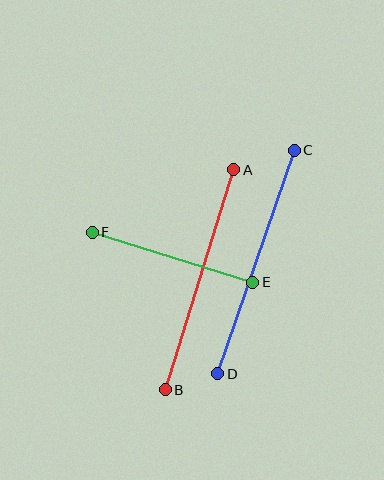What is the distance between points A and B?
The distance is approximately 230 pixels.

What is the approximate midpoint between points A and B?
The midpoint is at approximately (200, 280) pixels.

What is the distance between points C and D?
The distance is approximately 236 pixels.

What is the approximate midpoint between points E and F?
The midpoint is at approximately (173, 257) pixels.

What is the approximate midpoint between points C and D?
The midpoint is at approximately (256, 262) pixels.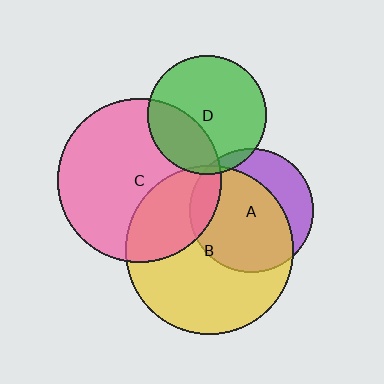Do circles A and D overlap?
Yes.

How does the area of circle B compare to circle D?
Approximately 2.0 times.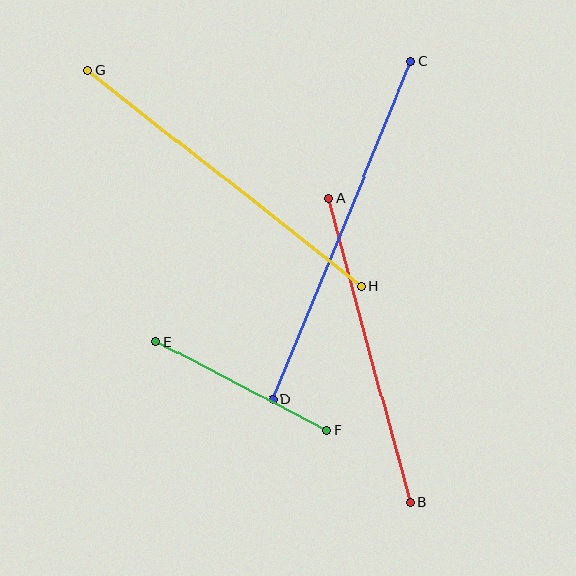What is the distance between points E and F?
The distance is approximately 192 pixels.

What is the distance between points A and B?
The distance is approximately 315 pixels.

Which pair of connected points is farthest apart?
Points C and D are farthest apart.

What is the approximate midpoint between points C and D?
The midpoint is at approximately (342, 230) pixels.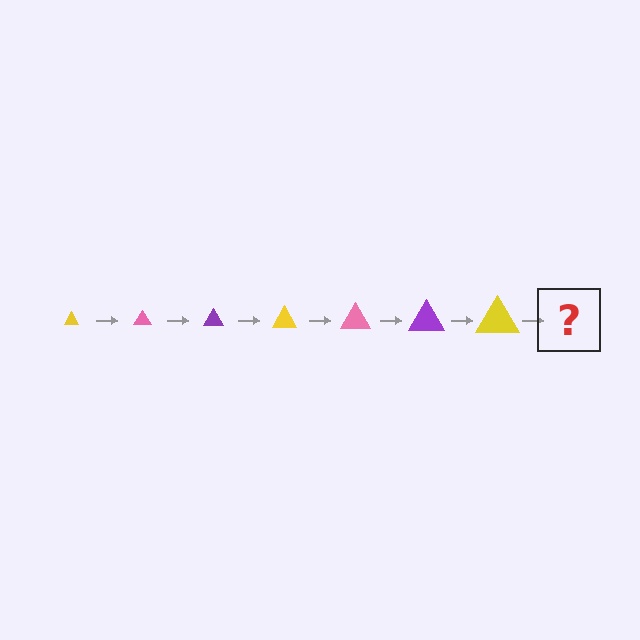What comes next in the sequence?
The next element should be a pink triangle, larger than the previous one.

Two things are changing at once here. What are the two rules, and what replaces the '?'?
The two rules are that the triangle grows larger each step and the color cycles through yellow, pink, and purple. The '?' should be a pink triangle, larger than the previous one.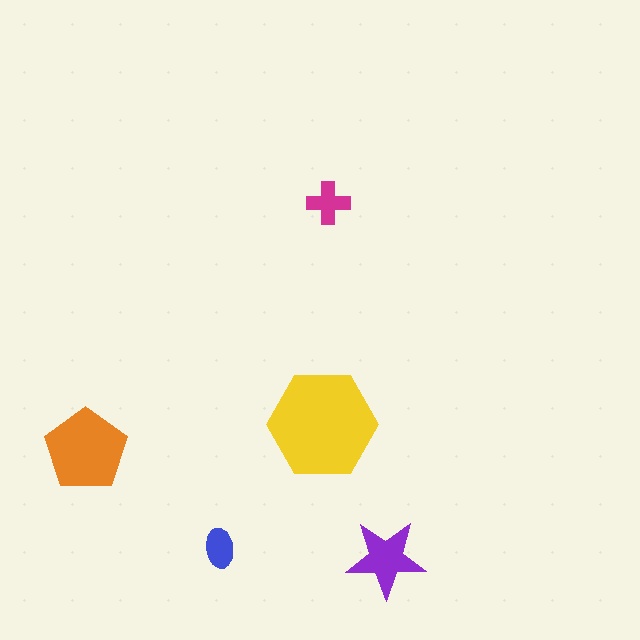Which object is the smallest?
The blue ellipse.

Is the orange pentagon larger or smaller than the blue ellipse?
Larger.